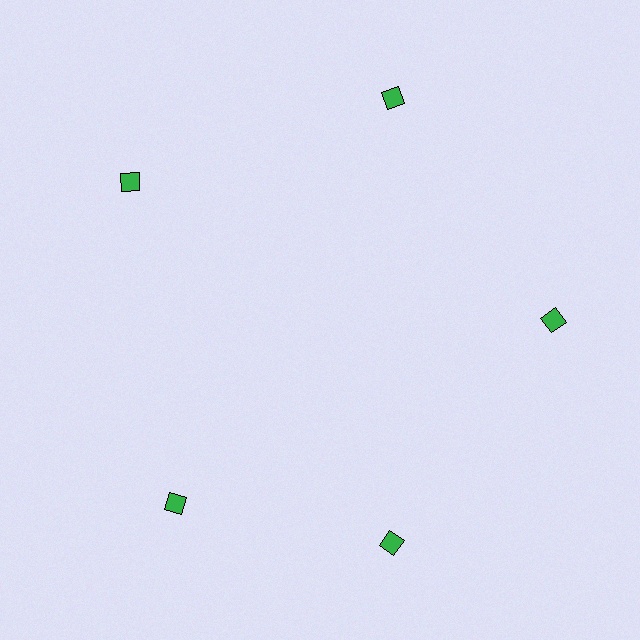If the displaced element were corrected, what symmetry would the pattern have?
It would have 5-fold rotational symmetry — the pattern would map onto itself every 72 degrees.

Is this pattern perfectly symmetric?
No. The 5 green squares are arranged in a ring, but one element near the 8 o'clock position is rotated out of alignment along the ring, breaking the 5-fold rotational symmetry.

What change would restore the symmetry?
The symmetry would be restored by rotating it back into even spacing with its neighbors so that all 5 squares sit at equal angles and equal distance from the center.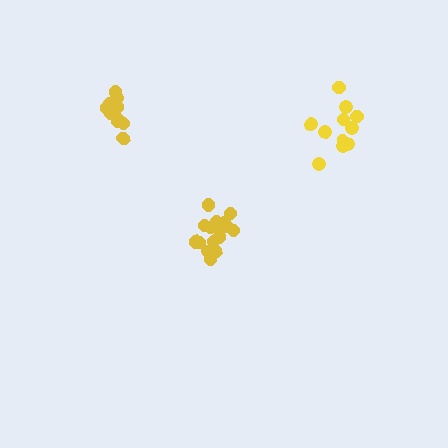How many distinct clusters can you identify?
There are 3 distinct clusters.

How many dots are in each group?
Group 1: 13 dots, Group 2: 11 dots, Group 3: 17 dots (41 total).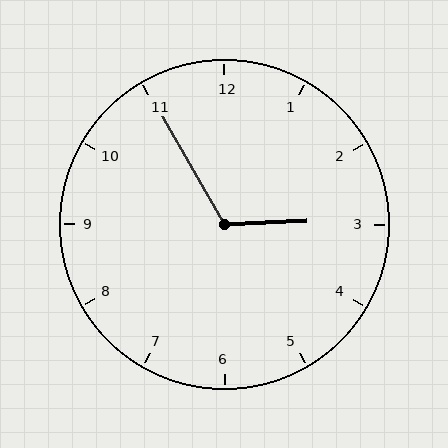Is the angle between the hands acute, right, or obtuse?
It is obtuse.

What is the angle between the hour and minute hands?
Approximately 118 degrees.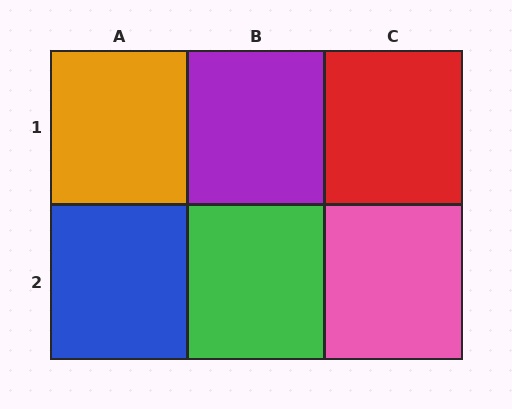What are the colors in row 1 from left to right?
Orange, purple, red.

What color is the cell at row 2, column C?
Pink.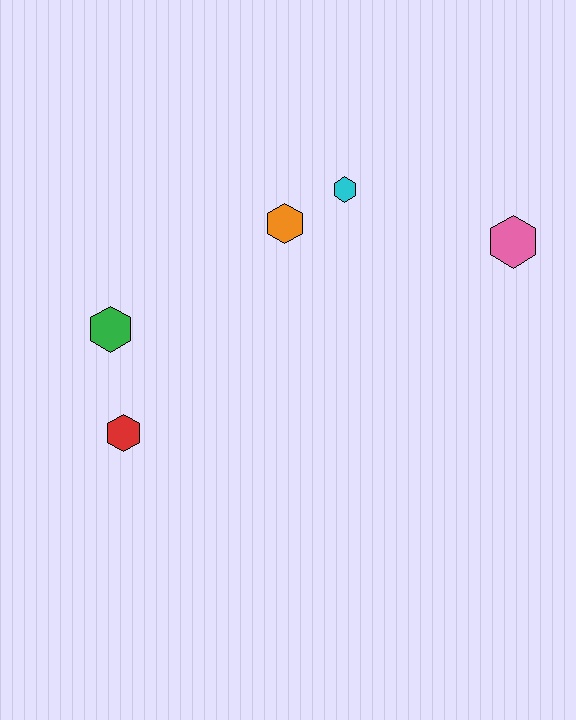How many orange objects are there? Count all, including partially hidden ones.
There is 1 orange object.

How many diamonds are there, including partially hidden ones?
There are no diamonds.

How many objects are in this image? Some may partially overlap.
There are 5 objects.